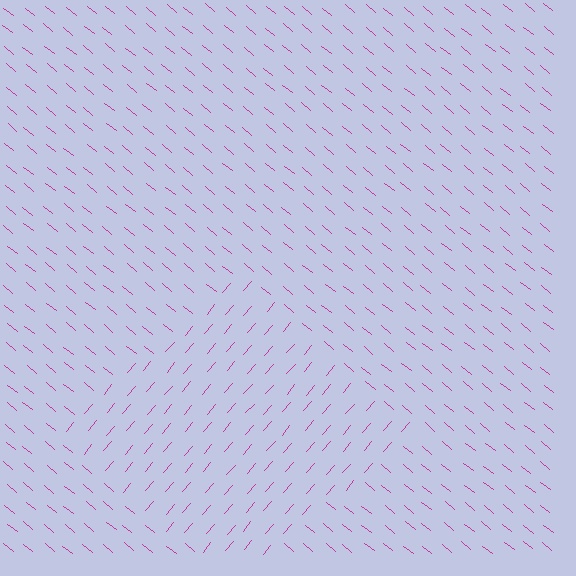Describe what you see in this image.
The image is filled with small magenta line segments. A diamond region in the image has lines oriented differently from the surrounding lines, creating a visible texture boundary.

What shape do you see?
I see a diamond.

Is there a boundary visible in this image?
Yes, there is a texture boundary formed by a change in line orientation.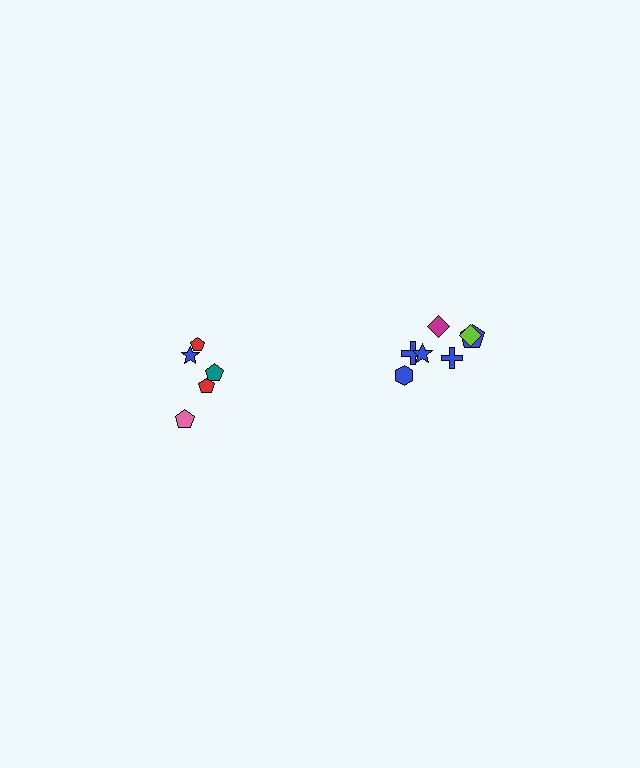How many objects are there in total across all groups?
There are 12 objects.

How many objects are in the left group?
There are 5 objects.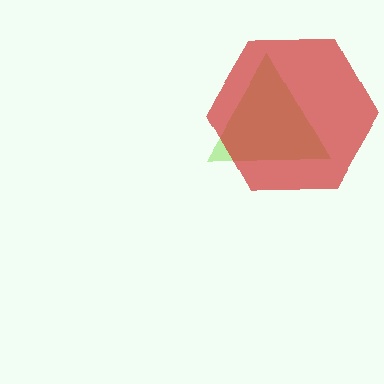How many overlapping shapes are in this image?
There are 2 overlapping shapes in the image.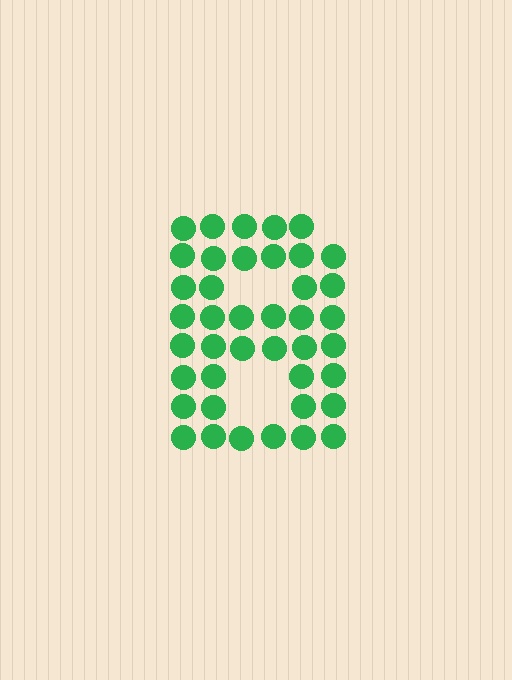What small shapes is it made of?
It is made of small circles.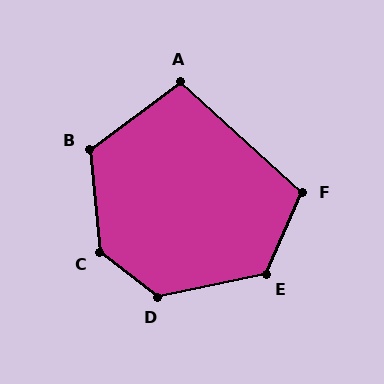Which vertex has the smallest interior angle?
A, at approximately 101 degrees.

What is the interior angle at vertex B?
Approximately 121 degrees (obtuse).